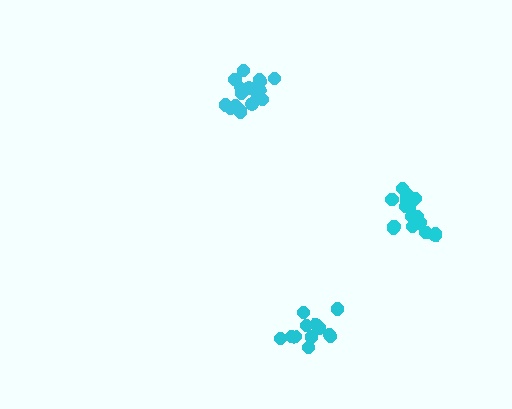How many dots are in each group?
Group 1: 13 dots, Group 2: 18 dots, Group 3: 18 dots (49 total).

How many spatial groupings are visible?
There are 3 spatial groupings.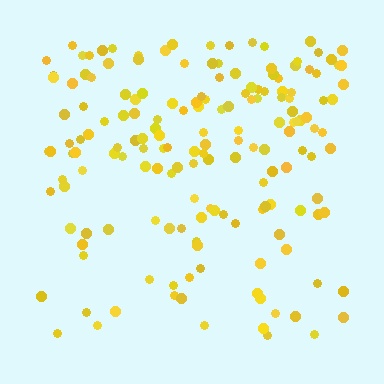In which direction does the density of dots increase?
From bottom to top, with the top side densest.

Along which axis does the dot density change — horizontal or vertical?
Vertical.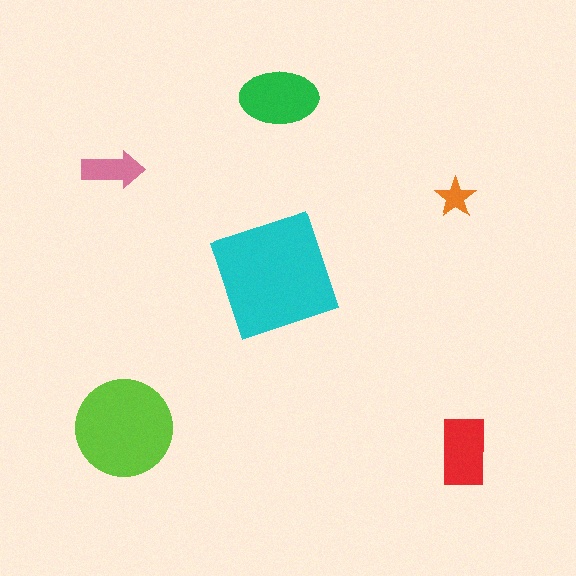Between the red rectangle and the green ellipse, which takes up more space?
The green ellipse.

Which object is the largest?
The cyan square.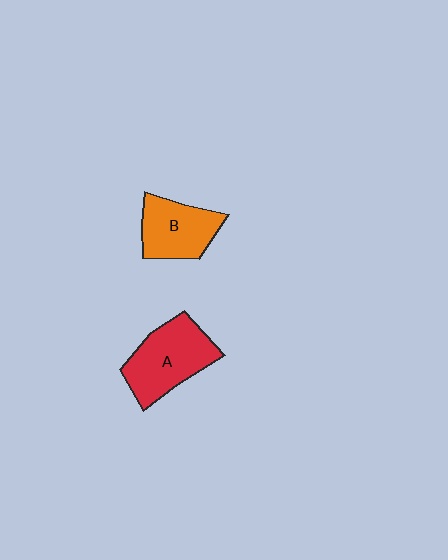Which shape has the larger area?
Shape A (red).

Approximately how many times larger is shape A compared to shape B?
Approximately 1.3 times.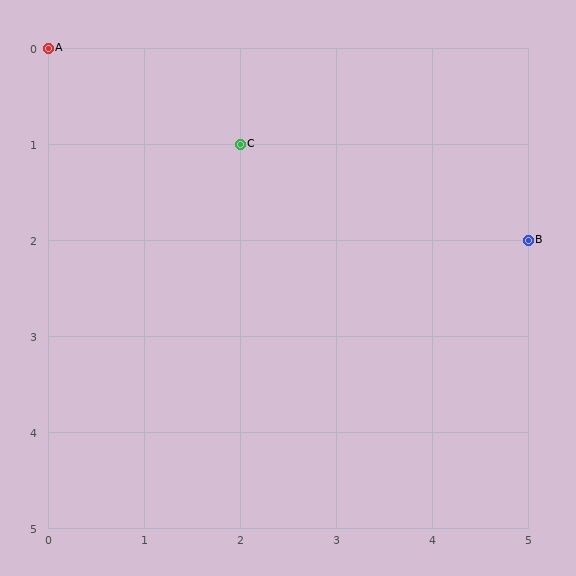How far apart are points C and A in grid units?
Points C and A are 2 columns and 1 row apart (about 2.2 grid units diagonally).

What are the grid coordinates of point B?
Point B is at grid coordinates (5, 2).